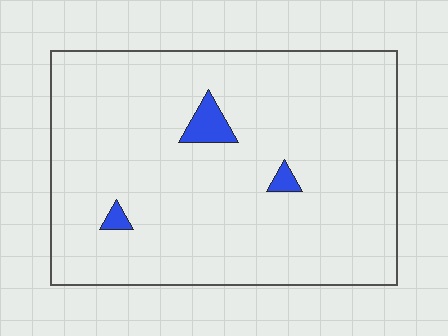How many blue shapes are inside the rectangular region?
3.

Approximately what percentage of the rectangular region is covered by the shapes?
Approximately 5%.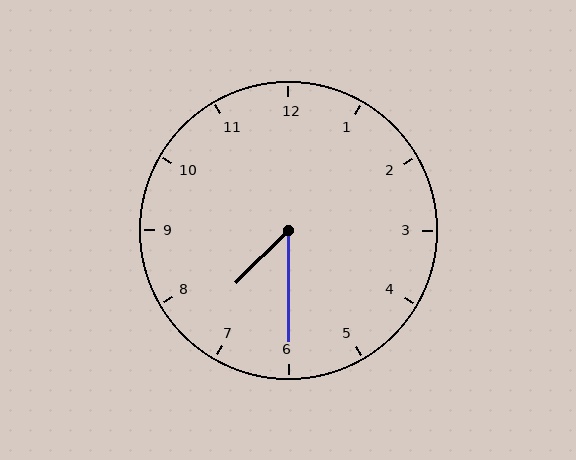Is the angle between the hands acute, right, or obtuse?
It is acute.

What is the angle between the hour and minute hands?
Approximately 45 degrees.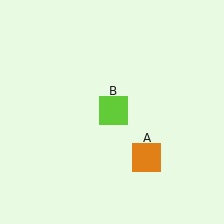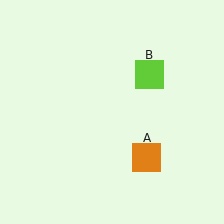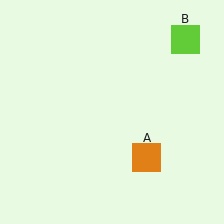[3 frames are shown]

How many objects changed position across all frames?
1 object changed position: lime square (object B).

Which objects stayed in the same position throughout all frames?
Orange square (object A) remained stationary.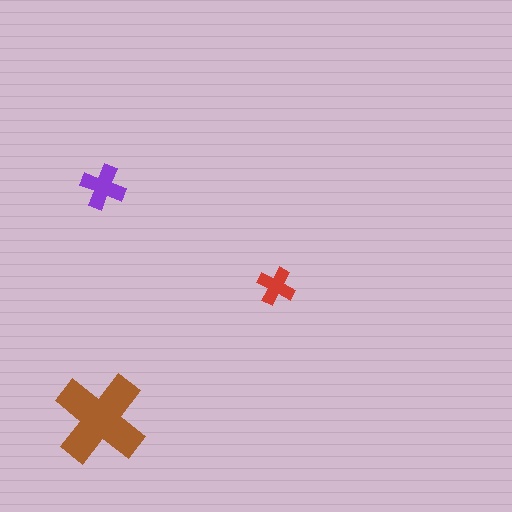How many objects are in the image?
There are 3 objects in the image.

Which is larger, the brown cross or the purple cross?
The brown one.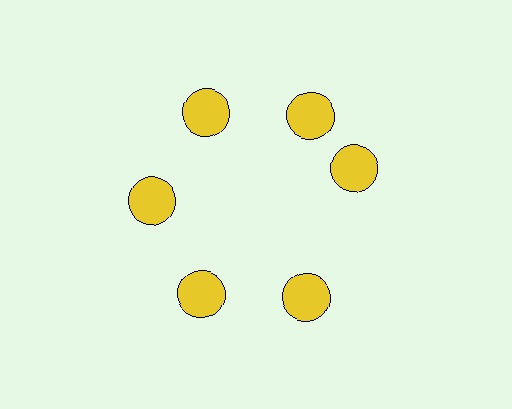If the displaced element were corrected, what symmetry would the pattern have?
It would have 6-fold rotational symmetry — the pattern would map onto itself every 60 degrees.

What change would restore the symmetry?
The symmetry would be restored by rotating it back into even spacing with its neighbors so that all 6 circles sit at equal angles and equal distance from the center.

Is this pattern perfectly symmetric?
No. The 6 yellow circles are arranged in a ring, but one element near the 3 o'clock position is rotated out of alignment along the ring, breaking the 6-fold rotational symmetry.